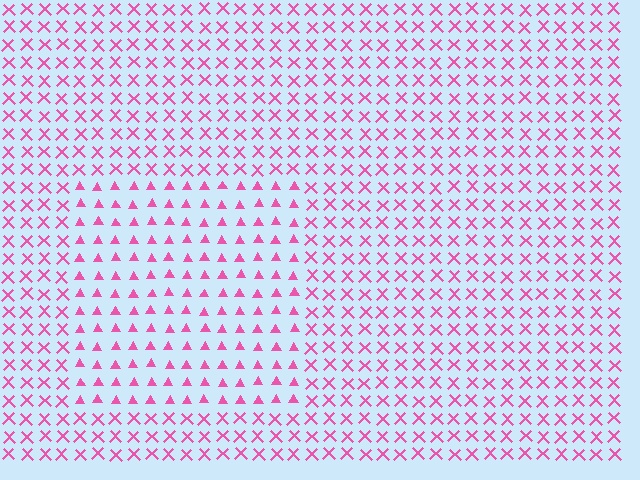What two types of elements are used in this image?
The image uses triangles inside the rectangle region and X marks outside it.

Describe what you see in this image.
The image is filled with small pink elements arranged in a uniform grid. A rectangle-shaped region contains triangles, while the surrounding area contains X marks. The boundary is defined purely by the change in element shape.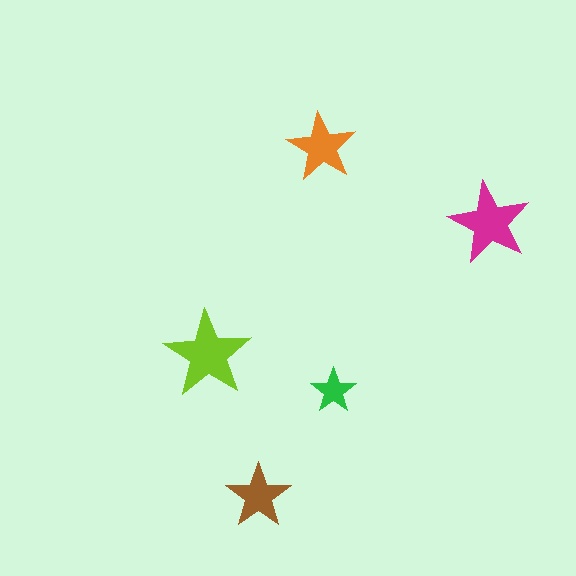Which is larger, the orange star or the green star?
The orange one.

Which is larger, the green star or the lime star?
The lime one.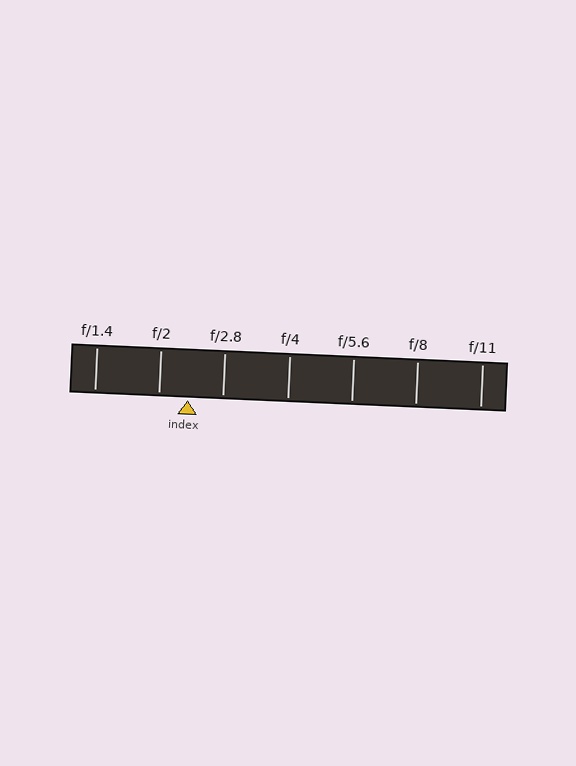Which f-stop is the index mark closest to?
The index mark is closest to f/2.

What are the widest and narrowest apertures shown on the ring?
The widest aperture shown is f/1.4 and the narrowest is f/11.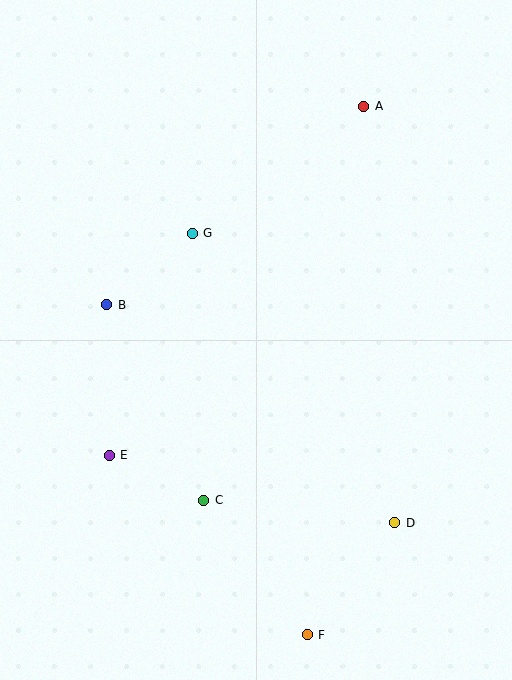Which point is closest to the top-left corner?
Point G is closest to the top-left corner.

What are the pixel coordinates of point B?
Point B is at (107, 305).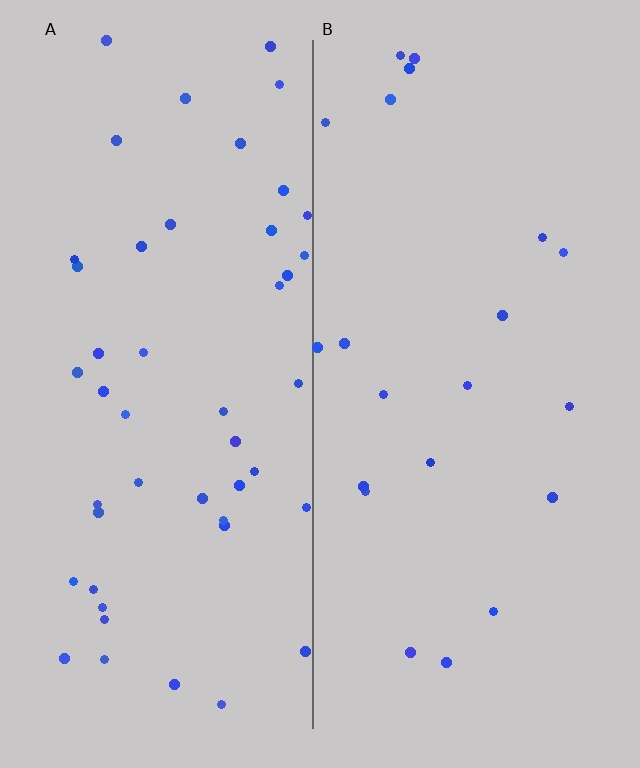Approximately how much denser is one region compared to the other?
Approximately 2.2× — region A over region B.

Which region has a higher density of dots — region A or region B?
A (the left).